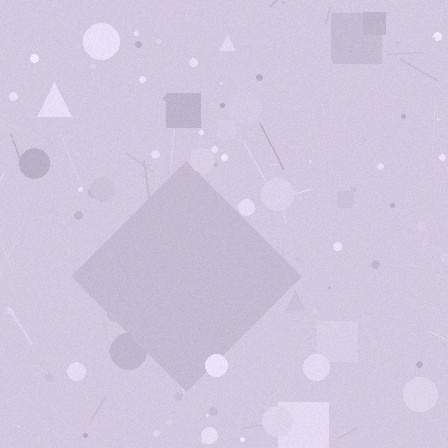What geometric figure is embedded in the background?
A diamond is embedded in the background.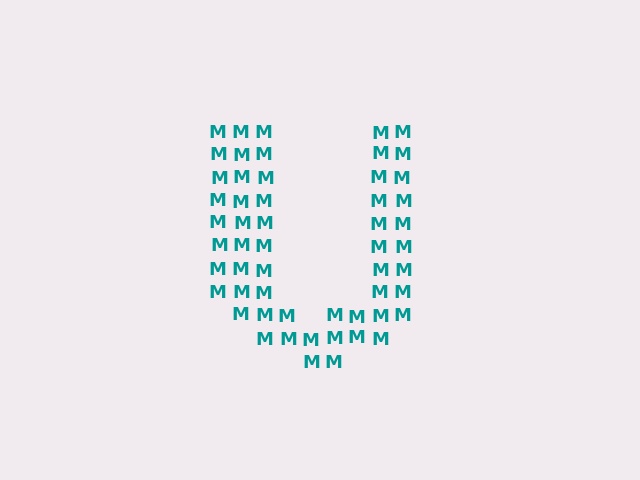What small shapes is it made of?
It is made of small letter M's.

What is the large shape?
The large shape is the letter U.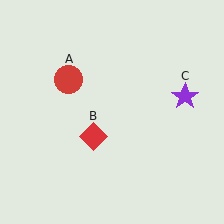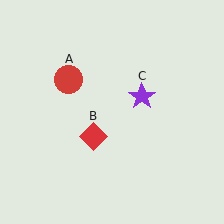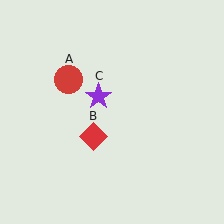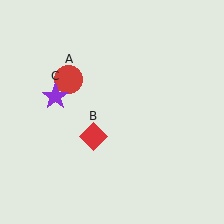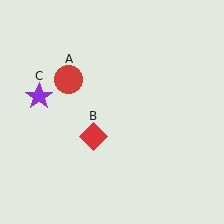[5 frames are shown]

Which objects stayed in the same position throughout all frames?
Red circle (object A) and red diamond (object B) remained stationary.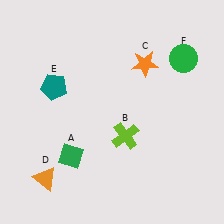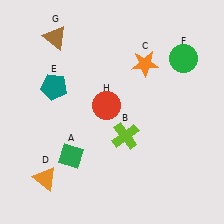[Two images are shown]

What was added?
A brown triangle (G), a red circle (H) were added in Image 2.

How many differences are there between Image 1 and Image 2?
There are 2 differences between the two images.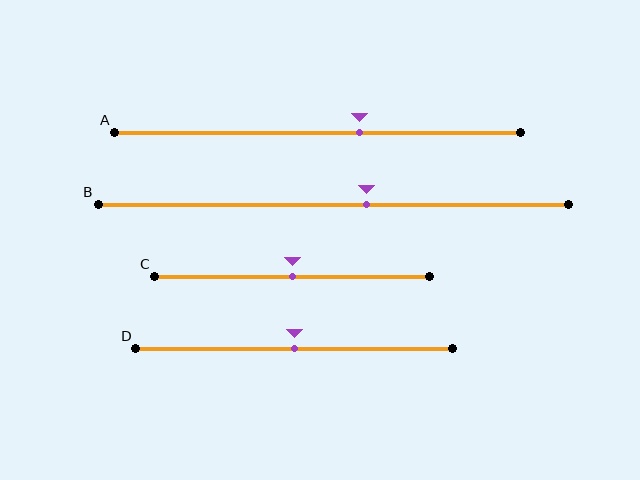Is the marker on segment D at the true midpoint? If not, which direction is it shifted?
Yes, the marker on segment D is at the true midpoint.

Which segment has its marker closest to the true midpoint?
Segment C has its marker closest to the true midpoint.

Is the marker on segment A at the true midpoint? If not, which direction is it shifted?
No, the marker on segment A is shifted to the right by about 10% of the segment length.